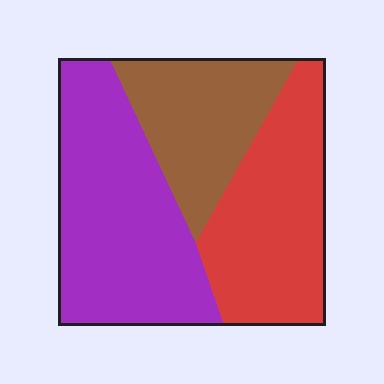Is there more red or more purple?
Purple.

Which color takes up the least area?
Brown, at roughly 25%.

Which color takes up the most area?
Purple, at roughly 40%.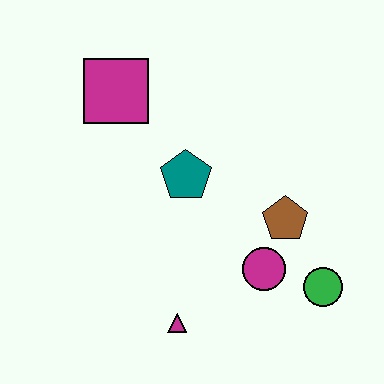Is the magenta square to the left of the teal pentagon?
Yes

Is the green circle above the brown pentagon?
No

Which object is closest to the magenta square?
The teal pentagon is closest to the magenta square.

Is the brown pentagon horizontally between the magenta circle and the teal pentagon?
No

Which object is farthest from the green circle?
The magenta square is farthest from the green circle.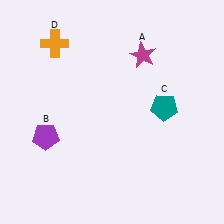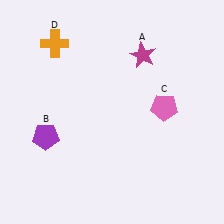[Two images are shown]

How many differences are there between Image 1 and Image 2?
There is 1 difference between the two images.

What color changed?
The pentagon (C) changed from teal in Image 1 to pink in Image 2.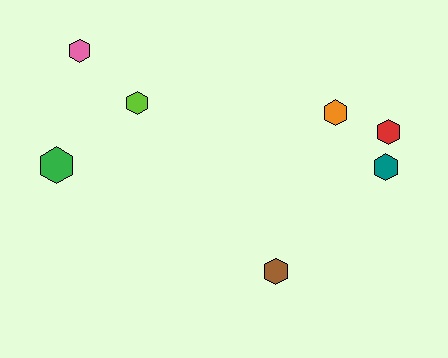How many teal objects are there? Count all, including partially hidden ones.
There is 1 teal object.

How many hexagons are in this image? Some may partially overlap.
There are 7 hexagons.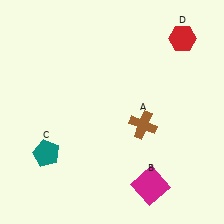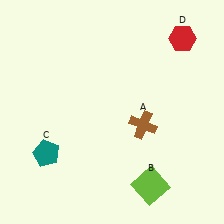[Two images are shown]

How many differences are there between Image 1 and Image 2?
There is 1 difference between the two images.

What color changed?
The square (B) changed from magenta in Image 1 to lime in Image 2.